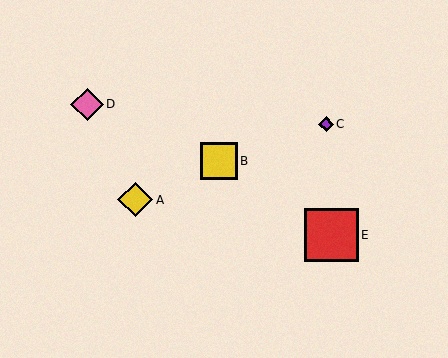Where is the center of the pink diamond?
The center of the pink diamond is at (87, 104).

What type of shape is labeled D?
Shape D is a pink diamond.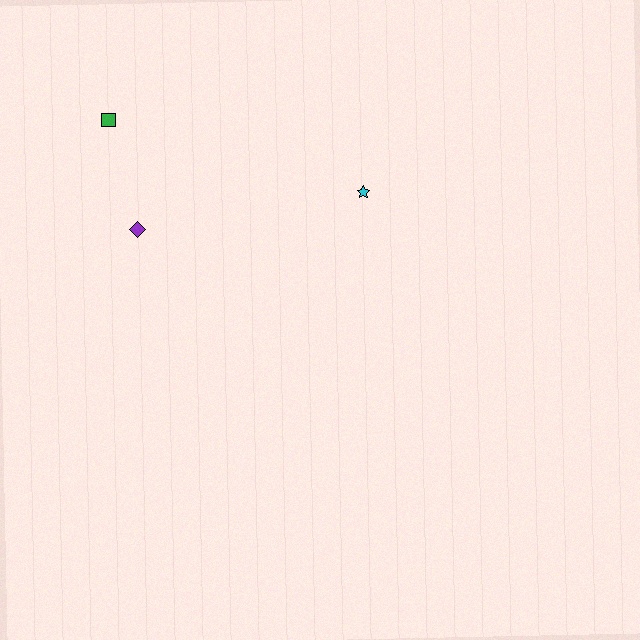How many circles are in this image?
There are no circles.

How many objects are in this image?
There are 3 objects.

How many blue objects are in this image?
There are no blue objects.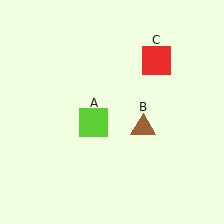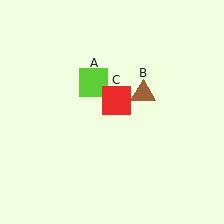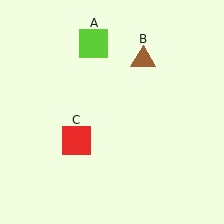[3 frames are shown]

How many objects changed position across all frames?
3 objects changed position: lime square (object A), brown triangle (object B), red square (object C).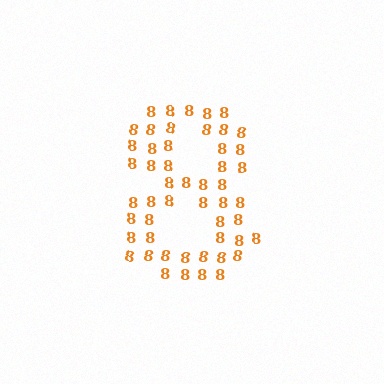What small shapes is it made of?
It is made of small digit 8's.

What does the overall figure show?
The overall figure shows the digit 8.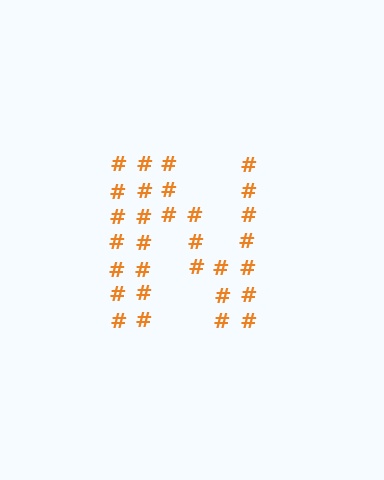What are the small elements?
The small elements are hash symbols.